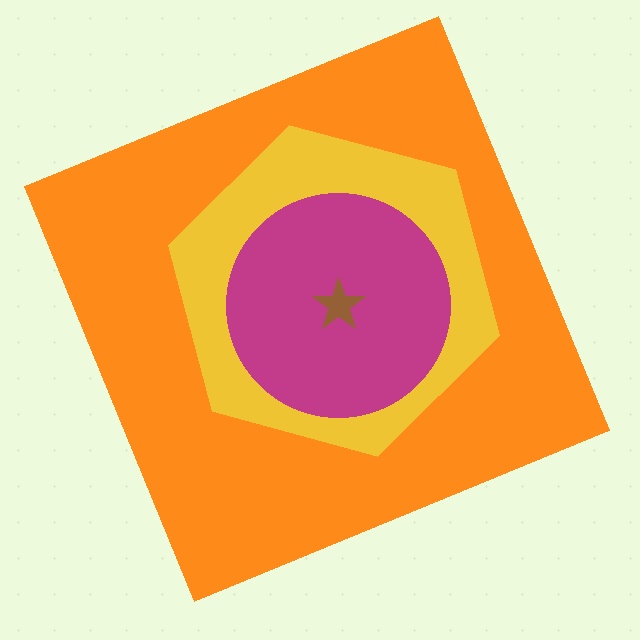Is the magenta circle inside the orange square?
Yes.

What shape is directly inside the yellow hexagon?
The magenta circle.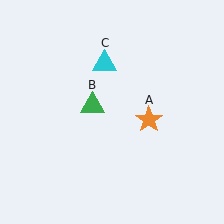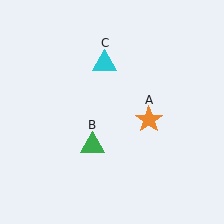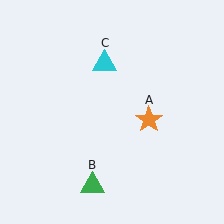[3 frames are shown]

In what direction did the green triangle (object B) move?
The green triangle (object B) moved down.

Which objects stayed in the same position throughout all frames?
Orange star (object A) and cyan triangle (object C) remained stationary.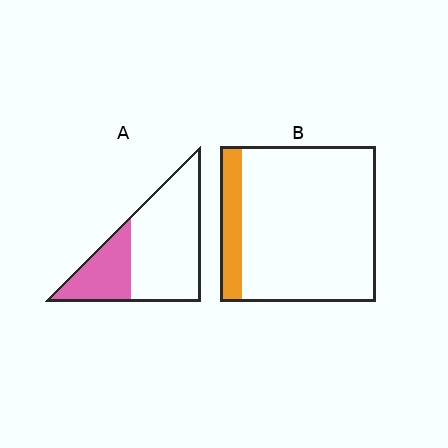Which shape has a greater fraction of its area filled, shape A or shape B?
Shape A.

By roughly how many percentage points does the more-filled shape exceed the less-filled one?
By roughly 15 percentage points (A over B).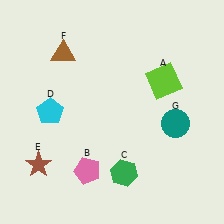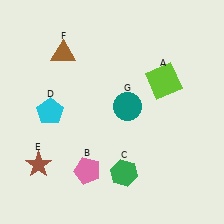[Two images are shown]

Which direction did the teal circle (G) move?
The teal circle (G) moved left.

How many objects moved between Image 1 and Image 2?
1 object moved between the two images.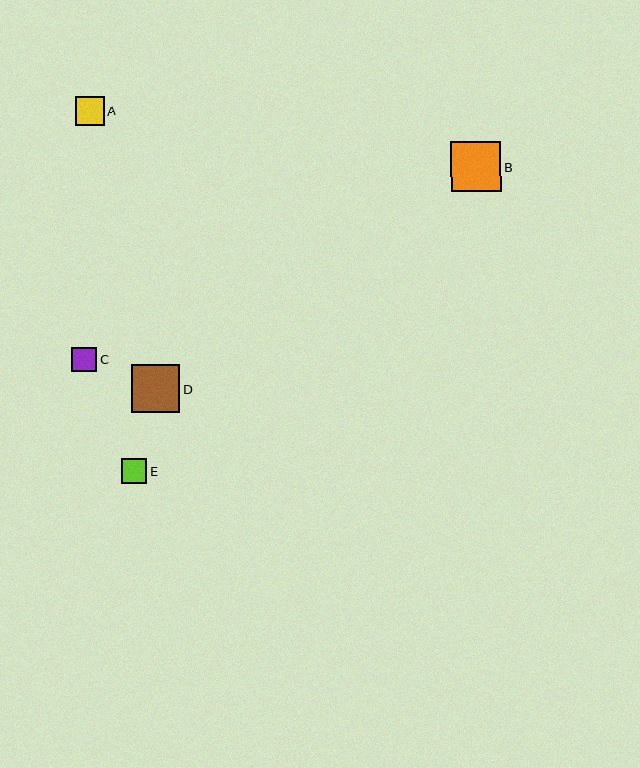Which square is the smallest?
Square C is the smallest with a size of approximately 25 pixels.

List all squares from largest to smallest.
From largest to smallest: B, D, A, E, C.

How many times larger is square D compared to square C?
Square D is approximately 1.9 times the size of square C.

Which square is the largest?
Square B is the largest with a size of approximately 50 pixels.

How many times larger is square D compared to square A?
Square D is approximately 1.7 times the size of square A.